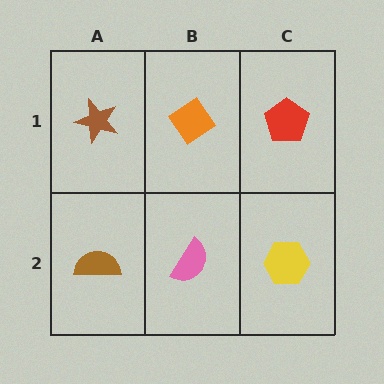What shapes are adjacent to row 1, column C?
A yellow hexagon (row 2, column C), an orange diamond (row 1, column B).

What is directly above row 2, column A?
A brown star.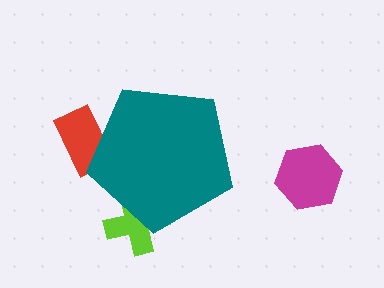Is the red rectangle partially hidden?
Yes, the red rectangle is partially hidden behind the teal pentagon.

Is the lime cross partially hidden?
Yes, the lime cross is partially hidden behind the teal pentagon.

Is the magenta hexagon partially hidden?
No, the magenta hexagon is fully visible.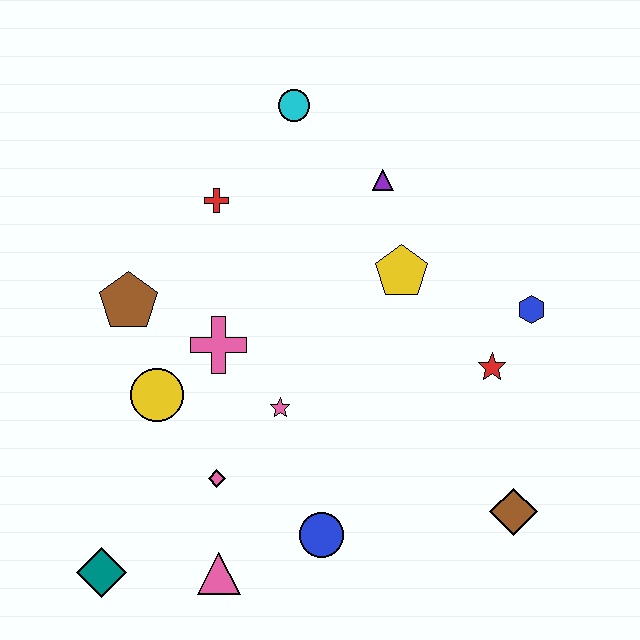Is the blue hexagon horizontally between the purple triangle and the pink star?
No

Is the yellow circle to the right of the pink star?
No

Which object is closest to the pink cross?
The yellow circle is closest to the pink cross.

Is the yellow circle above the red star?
No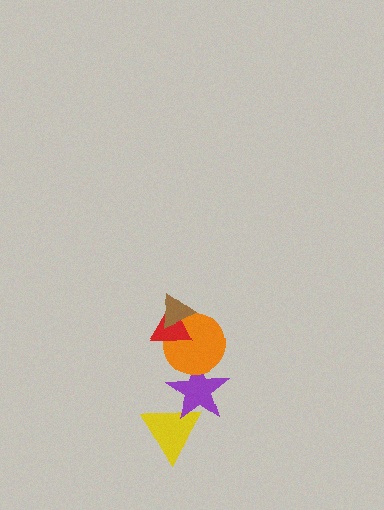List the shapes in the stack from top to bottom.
From top to bottom: the brown triangle, the red triangle, the orange circle, the purple star, the yellow triangle.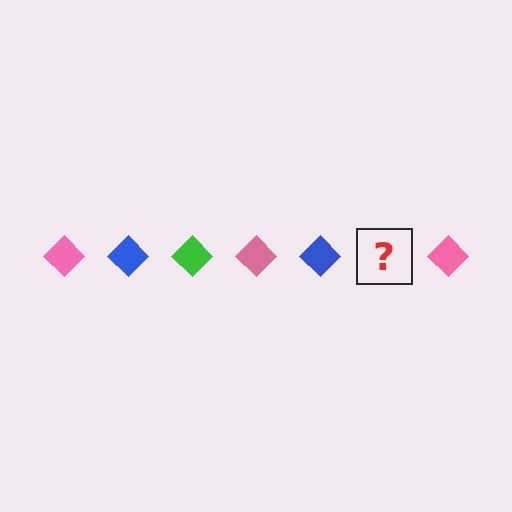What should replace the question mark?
The question mark should be replaced with a green diamond.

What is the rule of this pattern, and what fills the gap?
The rule is that the pattern cycles through pink, blue, green diamonds. The gap should be filled with a green diamond.